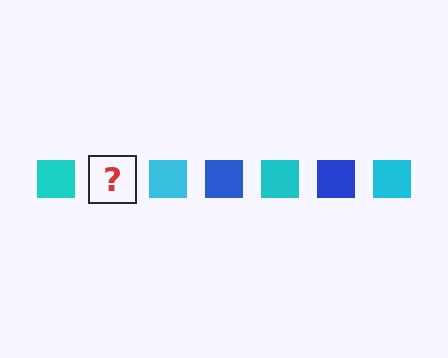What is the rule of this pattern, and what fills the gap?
The rule is that the pattern cycles through cyan, blue squares. The gap should be filled with a blue square.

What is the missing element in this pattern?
The missing element is a blue square.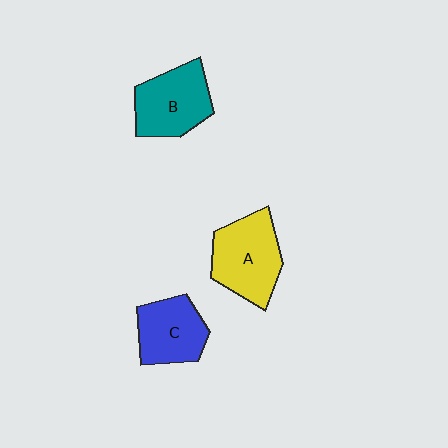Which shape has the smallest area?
Shape C (blue).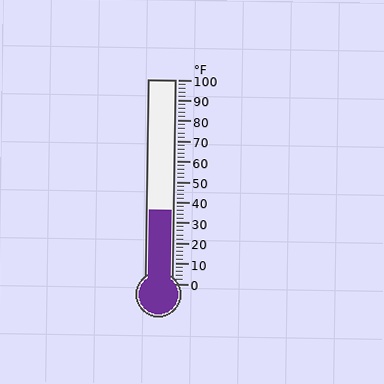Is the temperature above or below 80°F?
The temperature is below 80°F.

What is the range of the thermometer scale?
The thermometer scale ranges from 0°F to 100°F.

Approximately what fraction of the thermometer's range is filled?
The thermometer is filled to approximately 35% of its range.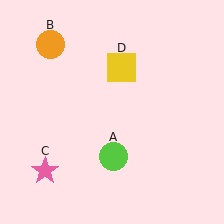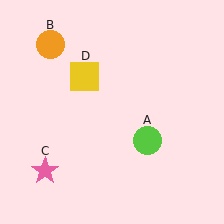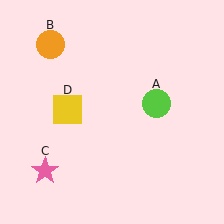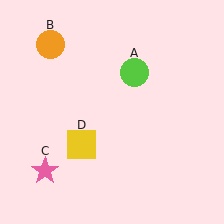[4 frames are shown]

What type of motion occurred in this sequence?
The lime circle (object A), yellow square (object D) rotated counterclockwise around the center of the scene.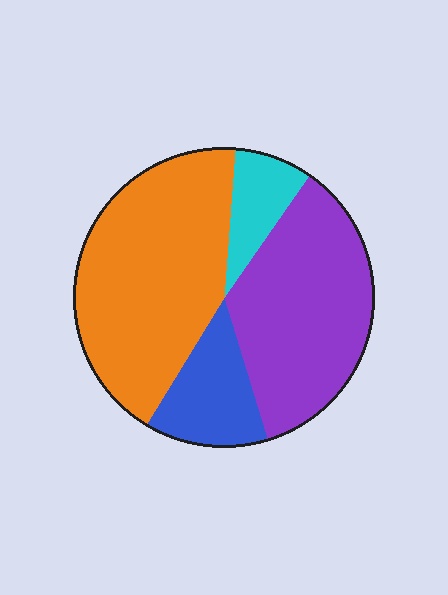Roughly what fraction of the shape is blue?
Blue takes up less than a quarter of the shape.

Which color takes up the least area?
Cyan, at roughly 10%.